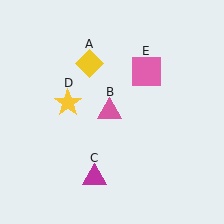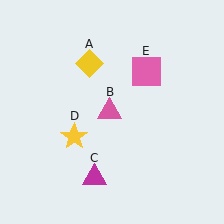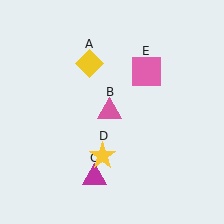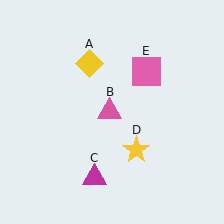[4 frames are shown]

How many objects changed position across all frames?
1 object changed position: yellow star (object D).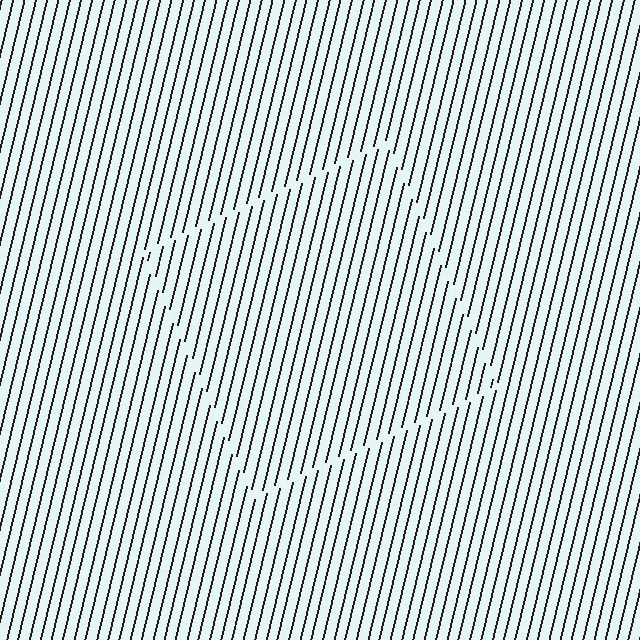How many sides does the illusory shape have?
4 sides — the line-ends trace a square.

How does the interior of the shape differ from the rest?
The interior of the shape contains the same grating, shifted by half a period — the contour is defined by the phase discontinuity where line-ends from the inner and outer gratings abut.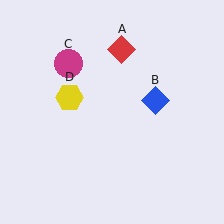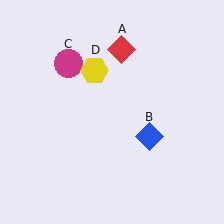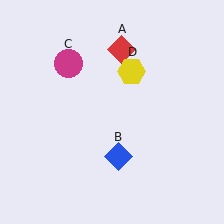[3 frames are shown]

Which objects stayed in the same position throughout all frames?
Red diamond (object A) and magenta circle (object C) remained stationary.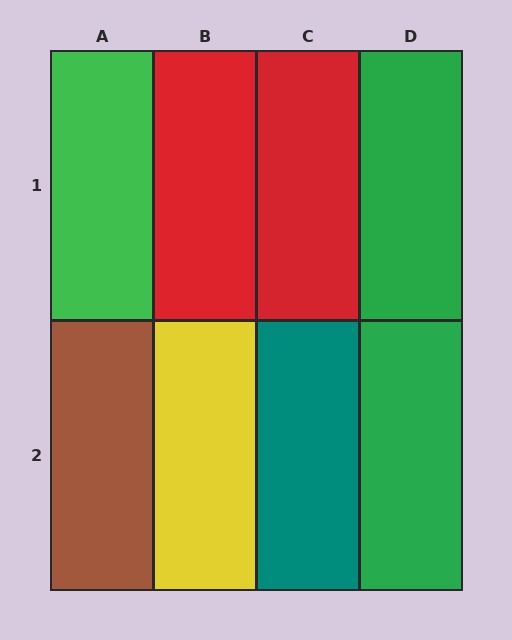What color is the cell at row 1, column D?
Green.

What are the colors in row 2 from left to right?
Brown, yellow, teal, green.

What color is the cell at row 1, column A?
Green.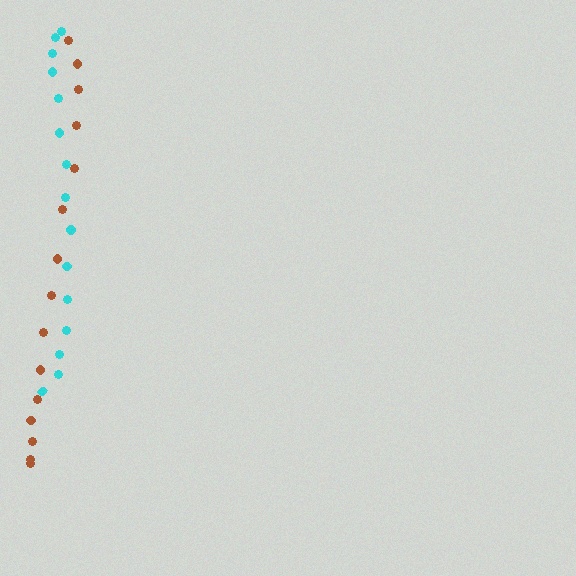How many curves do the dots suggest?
There are 2 distinct paths.